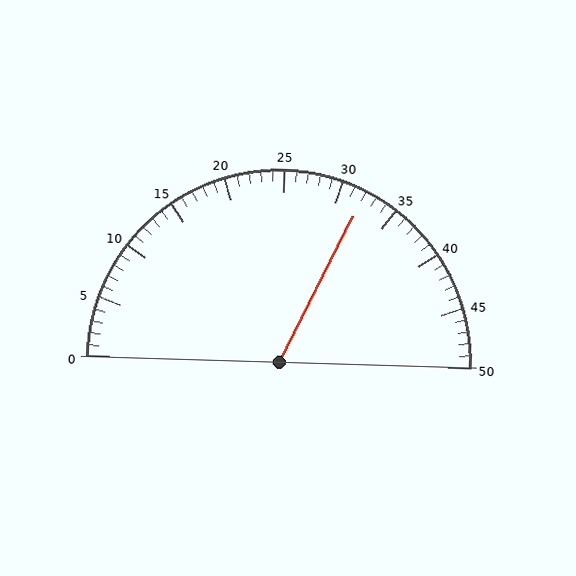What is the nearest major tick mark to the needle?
The nearest major tick mark is 30.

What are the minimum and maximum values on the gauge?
The gauge ranges from 0 to 50.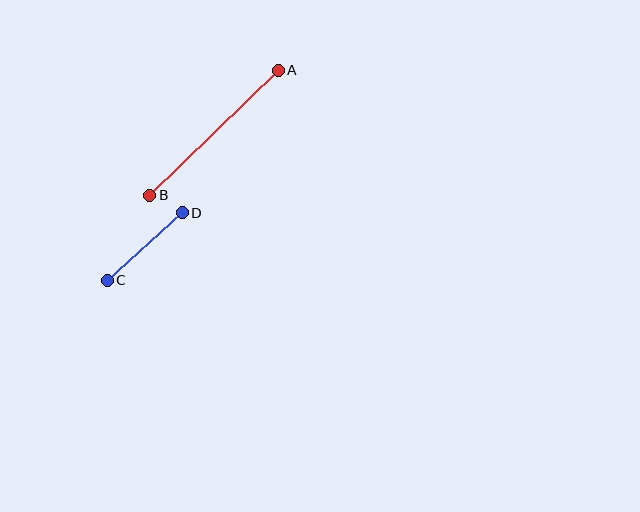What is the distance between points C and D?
The distance is approximately 101 pixels.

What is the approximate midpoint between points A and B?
The midpoint is at approximately (214, 133) pixels.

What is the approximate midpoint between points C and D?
The midpoint is at approximately (145, 246) pixels.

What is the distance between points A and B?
The distance is approximately 179 pixels.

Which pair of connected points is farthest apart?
Points A and B are farthest apart.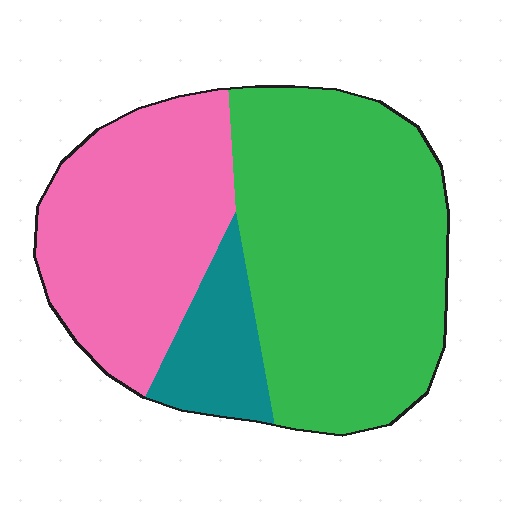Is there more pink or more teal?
Pink.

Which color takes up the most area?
Green, at roughly 55%.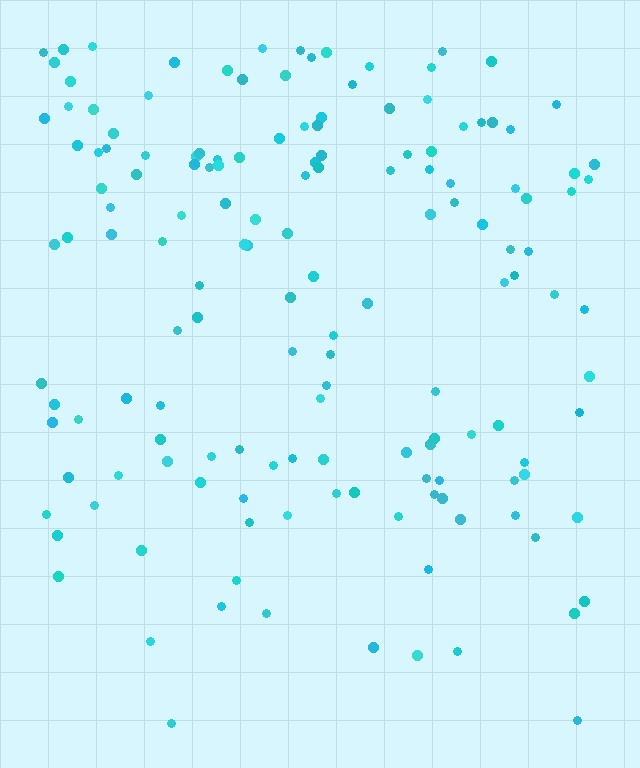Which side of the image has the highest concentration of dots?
The top.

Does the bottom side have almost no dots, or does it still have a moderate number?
Still a moderate number, just noticeably fewer than the top.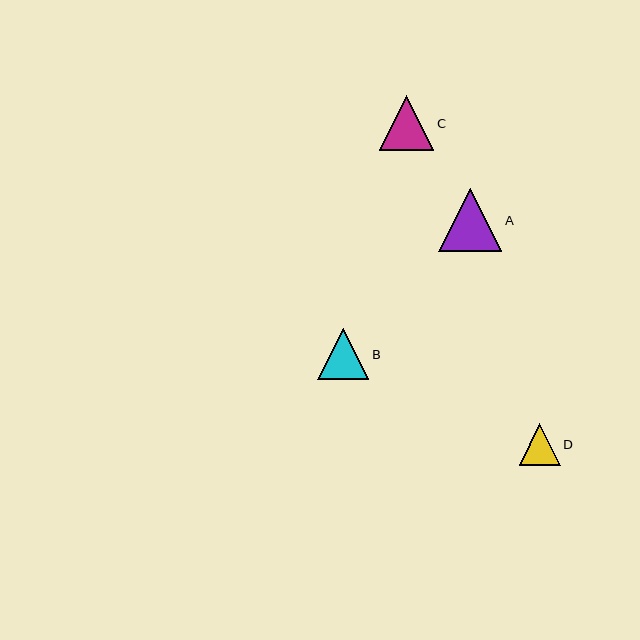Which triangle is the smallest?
Triangle D is the smallest with a size of approximately 41 pixels.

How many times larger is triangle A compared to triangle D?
Triangle A is approximately 1.5 times the size of triangle D.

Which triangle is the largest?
Triangle A is the largest with a size of approximately 63 pixels.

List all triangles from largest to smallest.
From largest to smallest: A, C, B, D.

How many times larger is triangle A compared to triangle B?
Triangle A is approximately 1.2 times the size of triangle B.